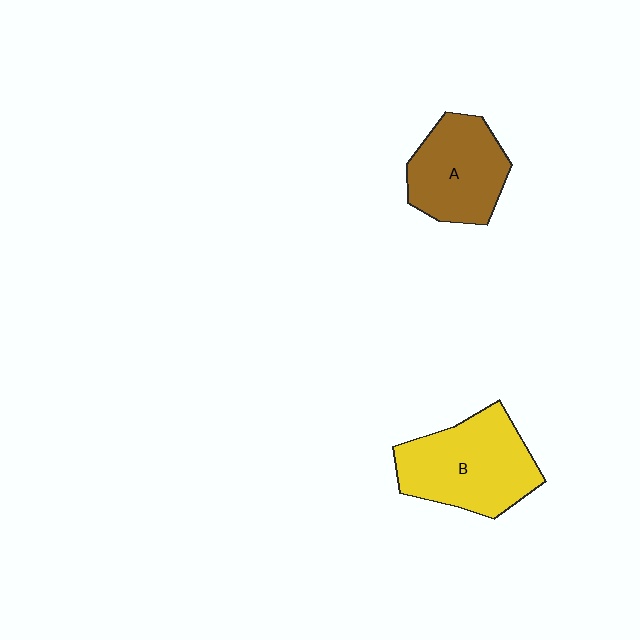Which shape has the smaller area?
Shape A (brown).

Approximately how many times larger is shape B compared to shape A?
Approximately 1.2 times.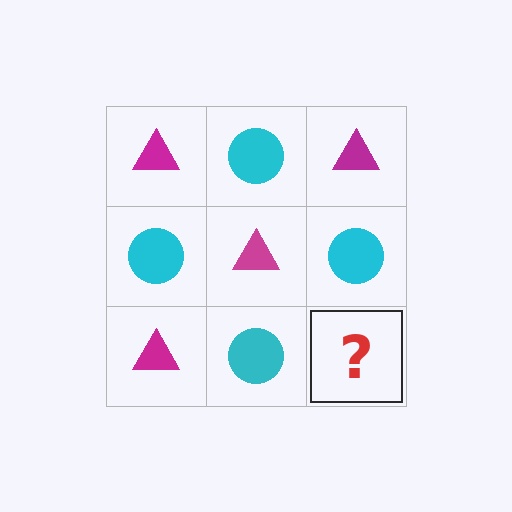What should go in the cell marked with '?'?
The missing cell should contain a magenta triangle.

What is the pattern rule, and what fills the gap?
The rule is that it alternates magenta triangle and cyan circle in a checkerboard pattern. The gap should be filled with a magenta triangle.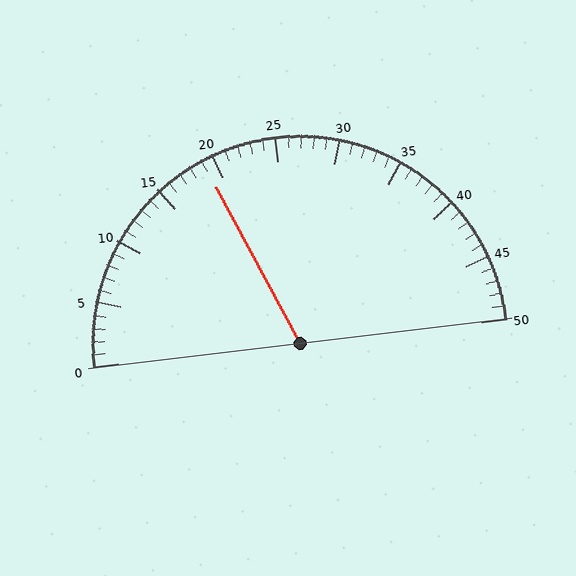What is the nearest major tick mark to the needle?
The nearest major tick mark is 20.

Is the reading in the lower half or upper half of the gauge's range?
The reading is in the lower half of the range (0 to 50).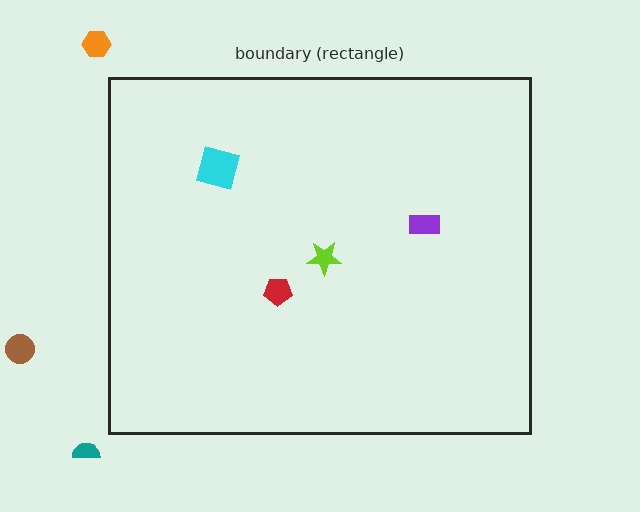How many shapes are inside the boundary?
4 inside, 3 outside.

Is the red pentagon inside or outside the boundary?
Inside.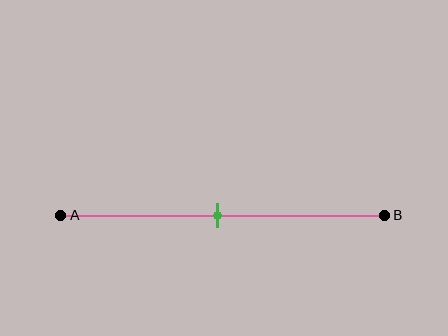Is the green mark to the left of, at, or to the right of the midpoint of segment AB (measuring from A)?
The green mark is approximately at the midpoint of segment AB.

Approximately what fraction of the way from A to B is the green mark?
The green mark is approximately 50% of the way from A to B.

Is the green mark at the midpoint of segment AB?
Yes, the mark is approximately at the midpoint.